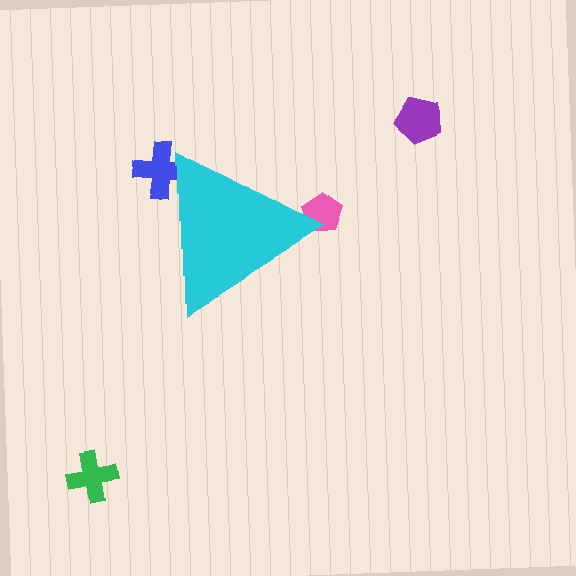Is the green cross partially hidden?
No, the green cross is fully visible.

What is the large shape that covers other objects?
A cyan triangle.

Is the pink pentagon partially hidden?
Yes, the pink pentagon is partially hidden behind the cyan triangle.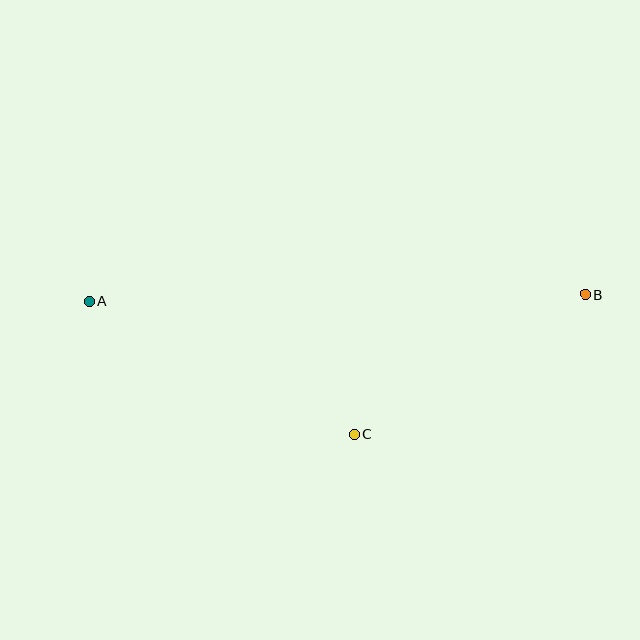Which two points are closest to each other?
Points B and C are closest to each other.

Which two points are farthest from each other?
Points A and B are farthest from each other.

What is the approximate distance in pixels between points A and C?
The distance between A and C is approximately 297 pixels.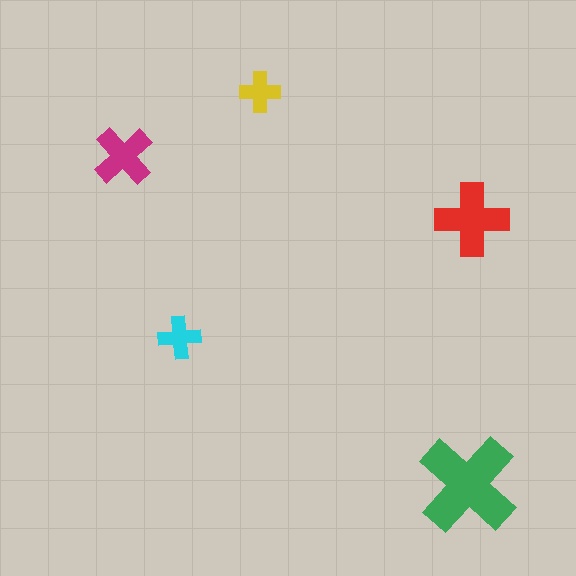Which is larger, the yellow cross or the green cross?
The green one.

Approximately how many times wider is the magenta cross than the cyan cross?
About 1.5 times wider.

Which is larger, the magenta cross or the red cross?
The red one.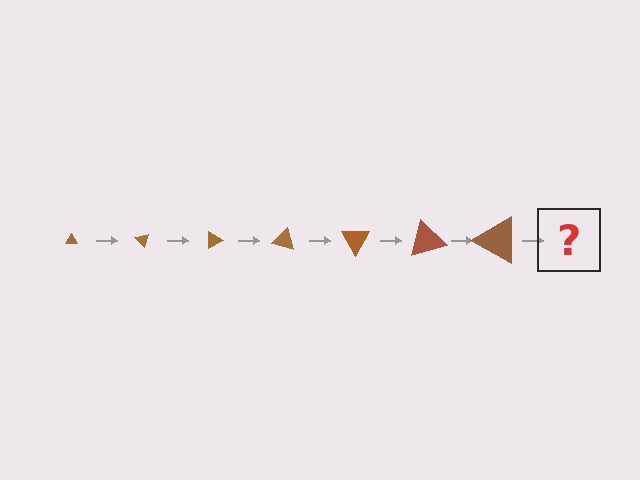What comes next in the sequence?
The next element should be a triangle, larger than the previous one and rotated 315 degrees from the start.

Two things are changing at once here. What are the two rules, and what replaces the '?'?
The two rules are that the triangle grows larger each step and it rotates 45 degrees each step. The '?' should be a triangle, larger than the previous one and rotated 315 degrees from the start.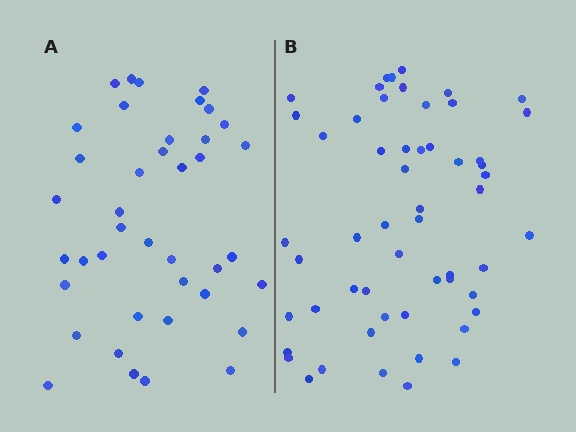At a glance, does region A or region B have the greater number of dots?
Region B (the right region) has more dots.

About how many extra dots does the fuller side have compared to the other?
Region B has approximately 15 more dots than region A.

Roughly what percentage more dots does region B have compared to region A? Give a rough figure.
About 40% more.